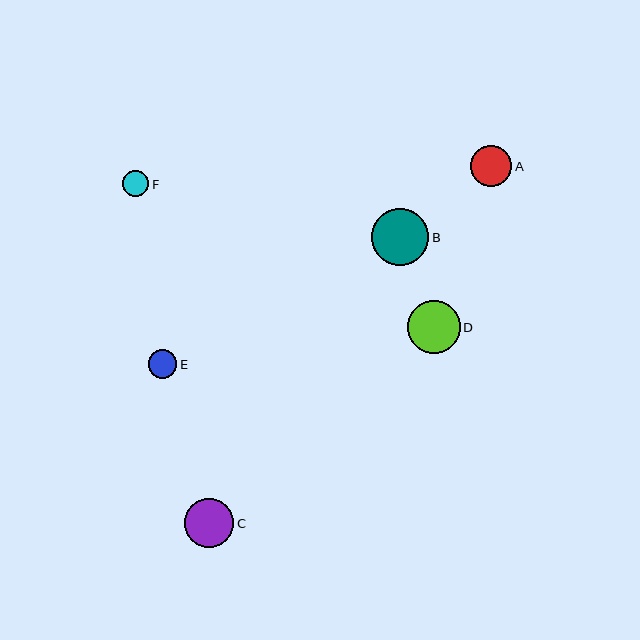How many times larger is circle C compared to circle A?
Circle C is approximately 1.2 times the size of circle A.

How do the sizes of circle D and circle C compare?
Circle D and circle C are approximately the same size.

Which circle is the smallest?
Circle F is the smallest with a size of approximately 26 pixels.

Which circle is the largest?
Circle B is the largest with a size of approximately 57 pixels.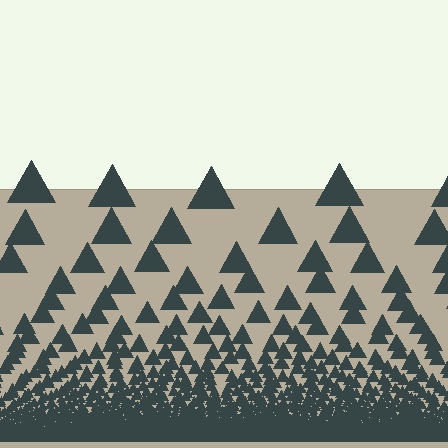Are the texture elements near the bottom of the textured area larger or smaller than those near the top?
Smaller. The gradient is inverted — elements near the bottom are smaller and denser.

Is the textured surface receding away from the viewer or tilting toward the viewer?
The surface appears to tilt toward the viewer. Texture elements get larger and sparser toward the top.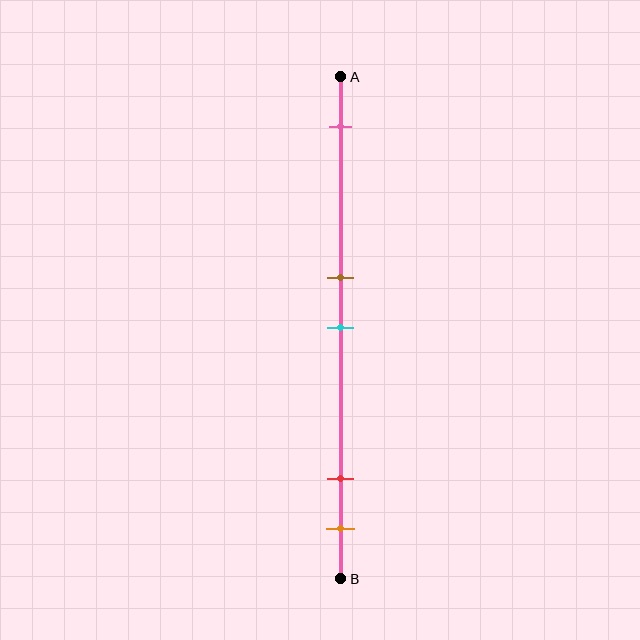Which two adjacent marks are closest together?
The brown and cyan marks are the closest adjacent pair.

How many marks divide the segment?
There are 5 marks dividing the segment.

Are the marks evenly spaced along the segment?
No, the marks are not evenly spaced.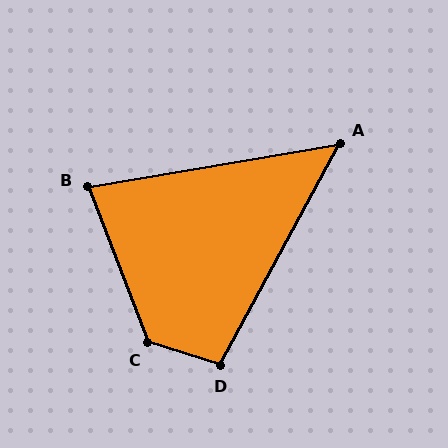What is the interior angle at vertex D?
Approximately 101 degrees (obtuse).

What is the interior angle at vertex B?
Approximately 79 degrees (acute).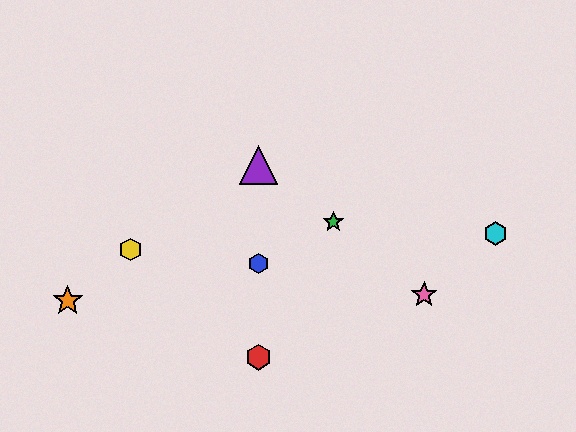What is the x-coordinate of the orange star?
The orange star is at x≈68.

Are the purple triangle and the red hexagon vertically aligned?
Yes, both are at x≈258.